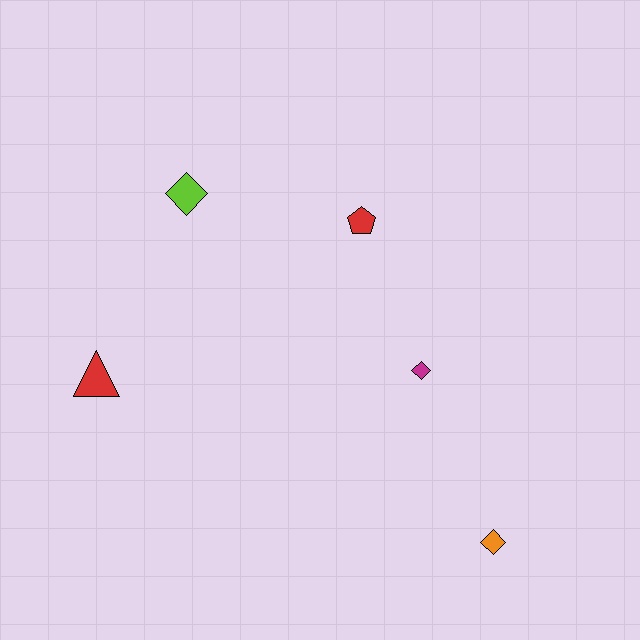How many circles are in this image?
There are no circles.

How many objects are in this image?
There are 5 objects.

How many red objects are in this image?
There are 2 red objects.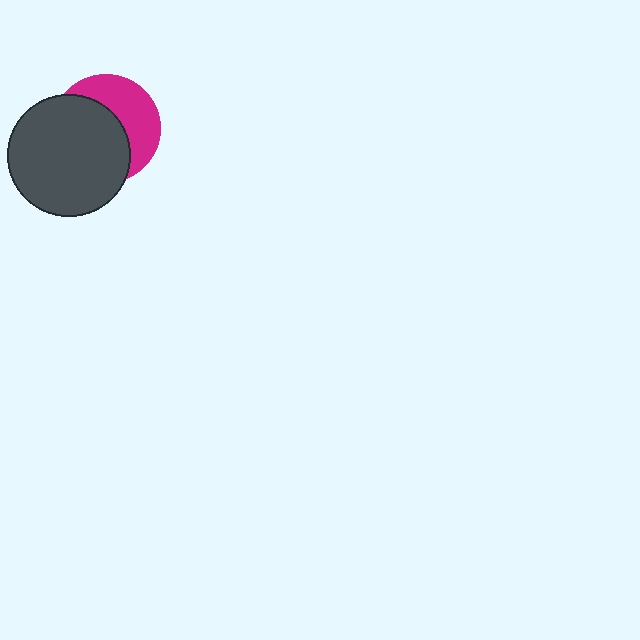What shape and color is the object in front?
The object in front is a dark gray circle.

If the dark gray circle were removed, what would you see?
You would see the complete magenta circle.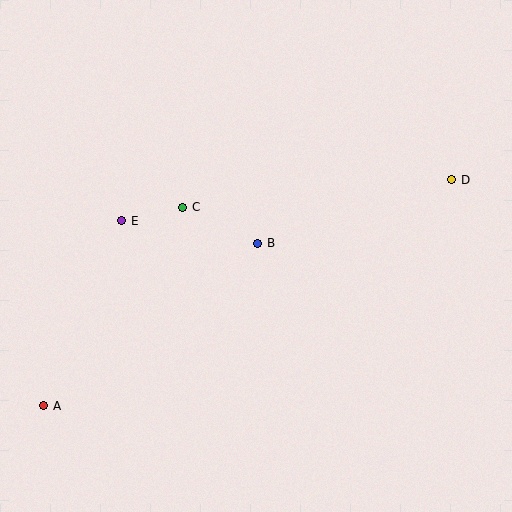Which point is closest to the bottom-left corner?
Point A is closest to the bottom-left corner.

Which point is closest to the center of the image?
Point B at (258, 243) is closest to the center.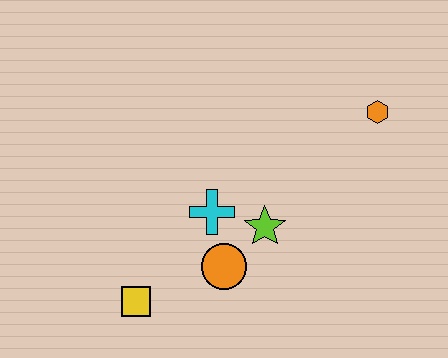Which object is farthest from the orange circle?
The orange hexagon is farthest from the orange circle.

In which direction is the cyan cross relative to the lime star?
The cyan cross is to the left of the lime star.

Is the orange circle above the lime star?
No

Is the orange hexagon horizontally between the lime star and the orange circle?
No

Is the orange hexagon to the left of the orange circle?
No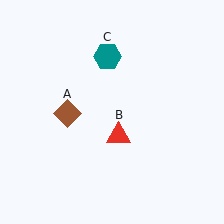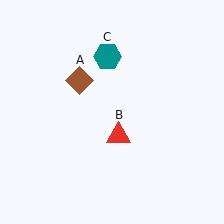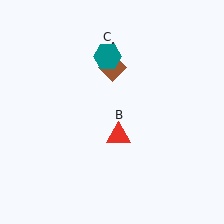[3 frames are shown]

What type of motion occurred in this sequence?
The brown diamond (object A) rotated clockwise around the center of the scene.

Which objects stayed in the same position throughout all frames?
Red triangle (object B) and teal hexagon (object C) remained stationary.